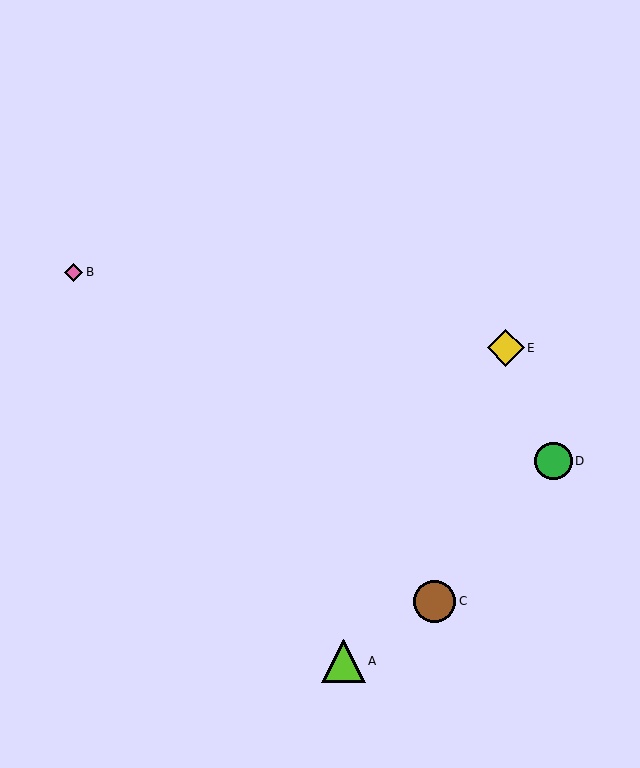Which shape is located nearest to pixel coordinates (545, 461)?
The green circle (labeled D) at (553, 461) is nearest to that location.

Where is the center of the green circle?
The center of the green circle is at (553, 461).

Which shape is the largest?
The lime triangle (labeled A) is the largest.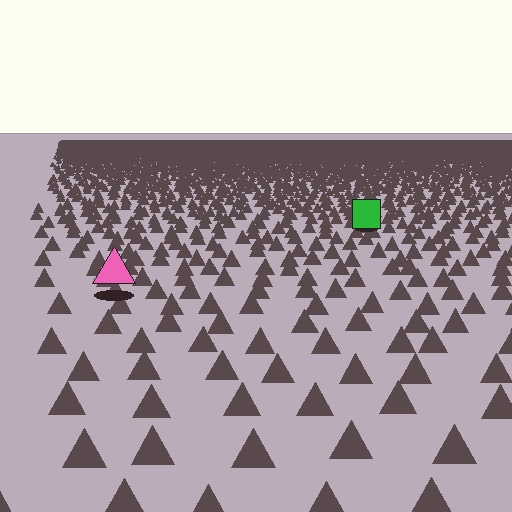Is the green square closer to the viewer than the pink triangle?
No. The pink triangle is closer — you can tell from the texture gradient: the ground texture is coarser near it.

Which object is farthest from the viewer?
The green square is farthest from the viewer. It appears smaller and the ground texture around it is denser.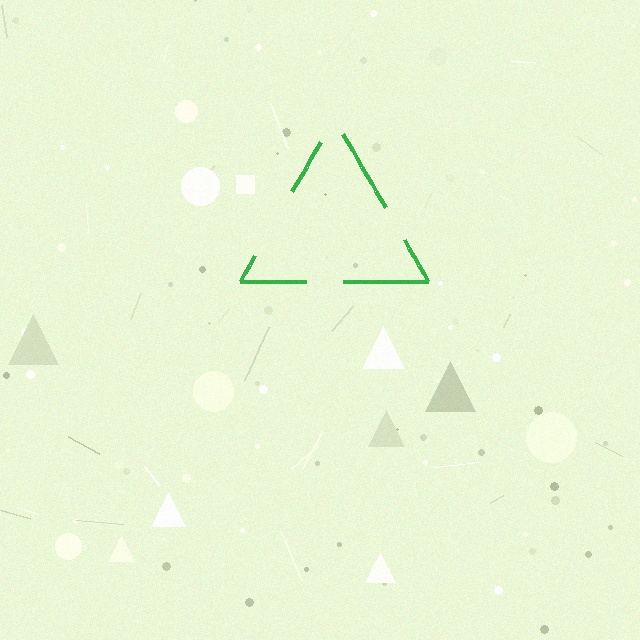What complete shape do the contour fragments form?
The contour fragments form a triangle.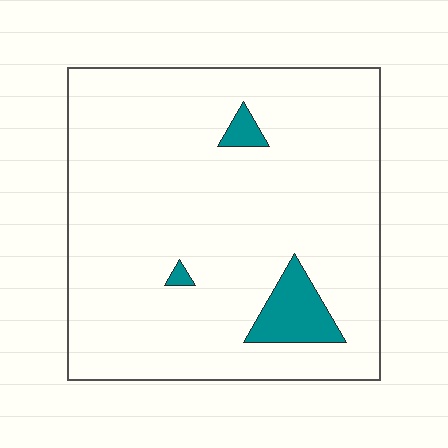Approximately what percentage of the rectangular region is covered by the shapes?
Approximately 5%.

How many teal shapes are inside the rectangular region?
3.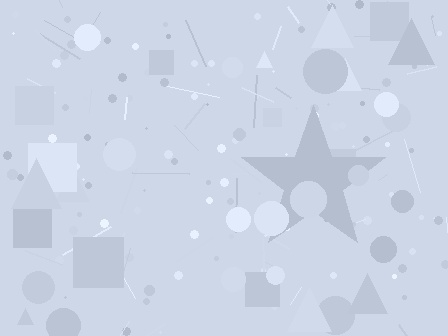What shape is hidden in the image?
A star is hidden in the image.